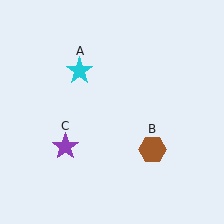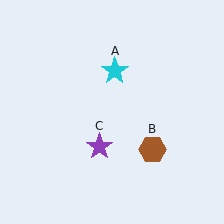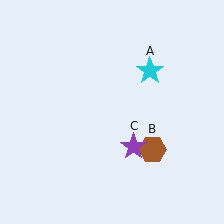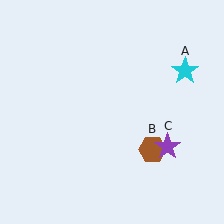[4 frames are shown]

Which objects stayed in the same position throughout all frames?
Brown hexagon (object B) remained stationary.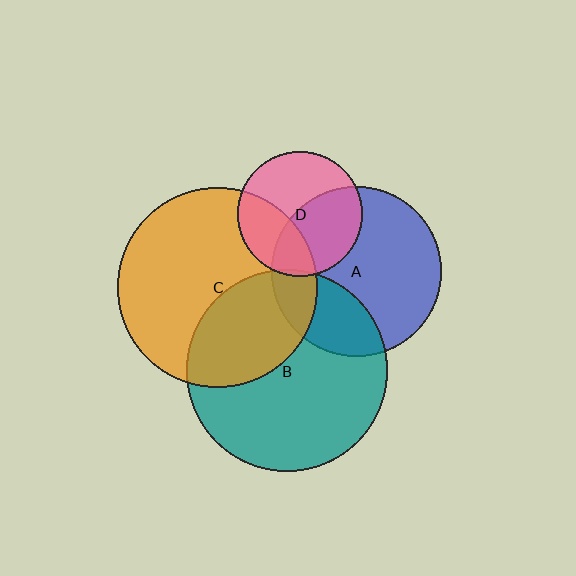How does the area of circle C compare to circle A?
Approximately 1.4 times.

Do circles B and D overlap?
Yes.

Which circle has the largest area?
Circle B (teal).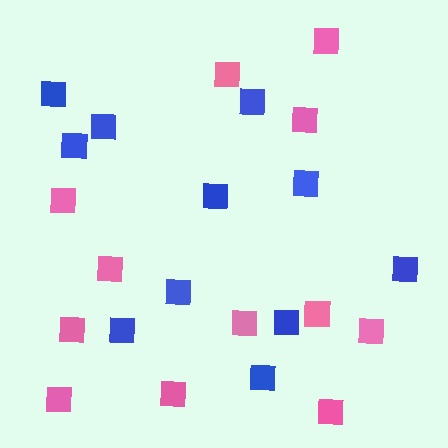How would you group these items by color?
There are 2 groups: one group of blue squares (11) and one group of pink squares (12).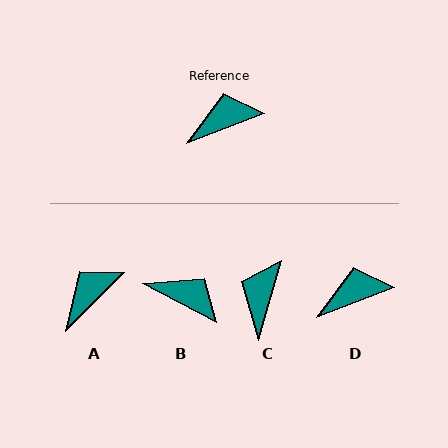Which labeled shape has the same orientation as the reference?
D.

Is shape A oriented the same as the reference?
No, it is off by about 24 degrees.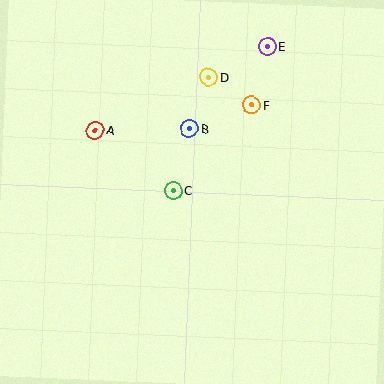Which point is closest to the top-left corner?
Point A is closest to the top-left corner.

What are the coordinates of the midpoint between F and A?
The midpoint between F and A is at (173, 118).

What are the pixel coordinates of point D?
Point D is at (209, 77).